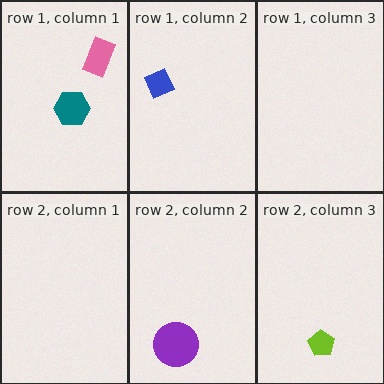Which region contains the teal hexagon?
The row 1, column 1 region.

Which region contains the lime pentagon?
The row 2, column 3 region.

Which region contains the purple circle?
The row 2, column 2 region.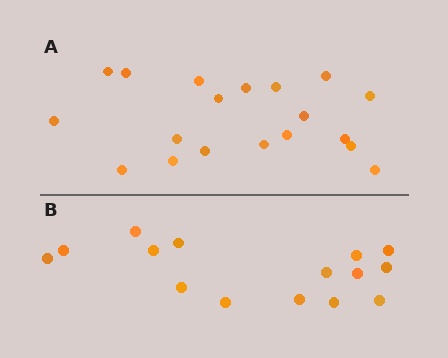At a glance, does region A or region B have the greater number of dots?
Region A (the top region) has more dots.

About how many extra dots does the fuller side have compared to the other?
Region A has about 4 more dots than region B.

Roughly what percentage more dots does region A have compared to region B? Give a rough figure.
About 25% more.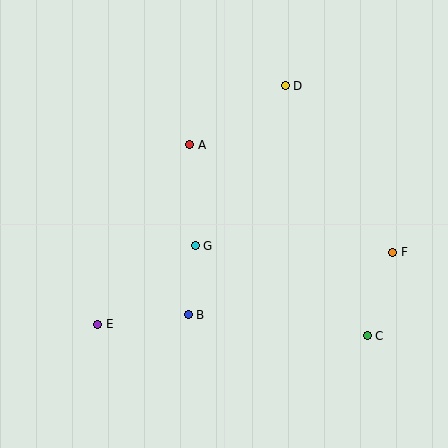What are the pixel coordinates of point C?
Point C is at (367, 336).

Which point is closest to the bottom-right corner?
Point C is closest to the bottom-right corner.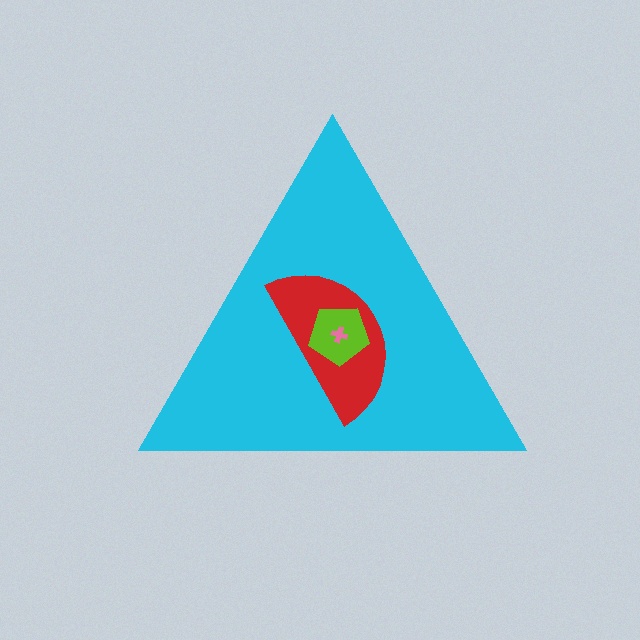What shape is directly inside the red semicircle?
The lime pentagon.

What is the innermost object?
The pink cross.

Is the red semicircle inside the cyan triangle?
Yes.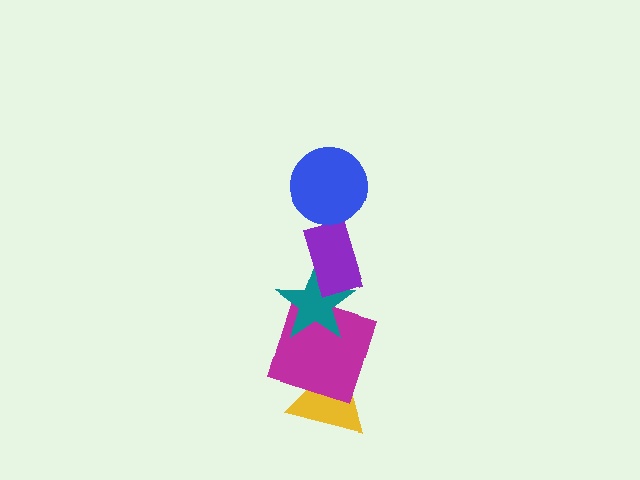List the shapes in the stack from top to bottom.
From top to bottom: the blue circle, the purple rectangle, the teal star, the magenta square, the yellow triangle.